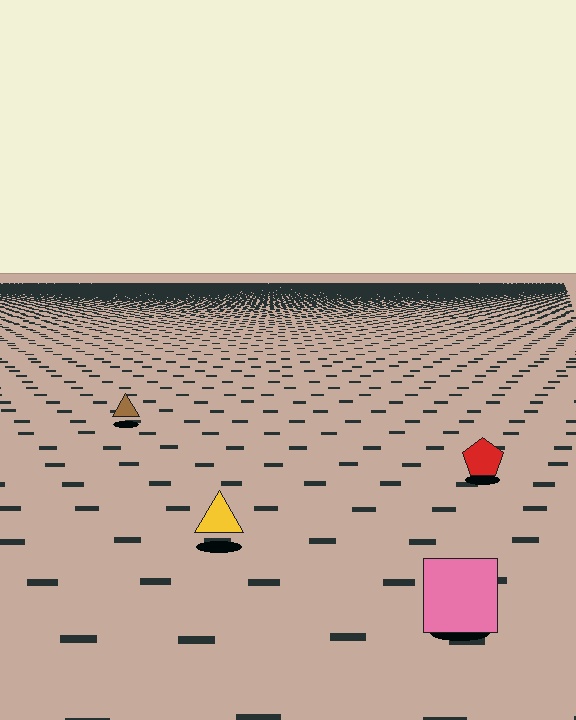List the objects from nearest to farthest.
From nearest to farthest: the pink square, the yellow triangle, the red pentagon, the brown triangle.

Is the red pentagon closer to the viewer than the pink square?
No. The pink square is closer — you can tell from the texture gradient: the ground texture is coarser near it.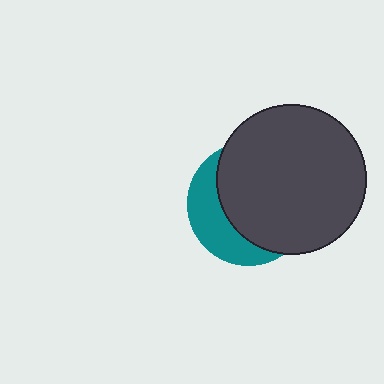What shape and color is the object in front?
The object in front is a dark gray circle.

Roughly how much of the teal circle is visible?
A small part of it is visible (roughly 33%).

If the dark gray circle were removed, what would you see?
You would see the complete teal circle.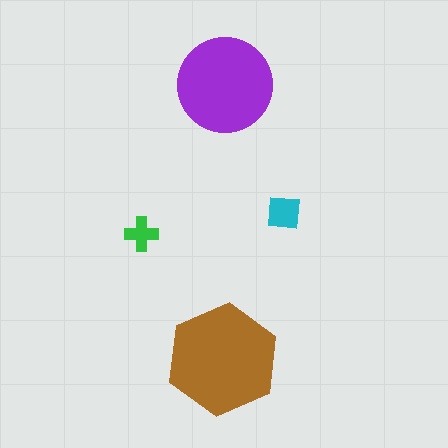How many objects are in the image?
There are 4 objects in the image.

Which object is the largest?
The brown hexagon.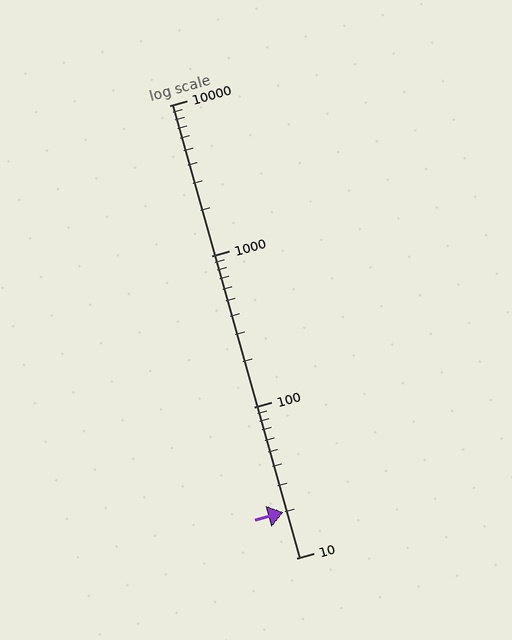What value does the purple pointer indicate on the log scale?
The pointer indicates approximately 20.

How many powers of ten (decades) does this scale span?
The scale spans 3 decades, from 10 to 10000.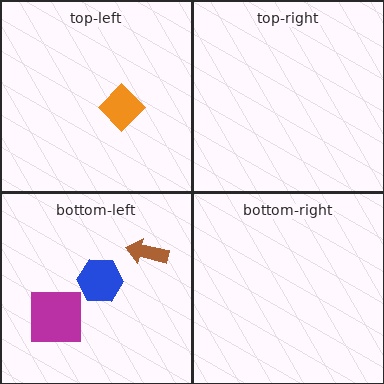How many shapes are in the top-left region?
1.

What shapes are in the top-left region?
The orange diamond.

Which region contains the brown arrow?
The bottom-left region.